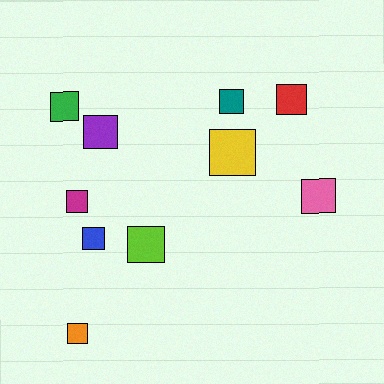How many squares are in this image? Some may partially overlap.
There are 10 squares.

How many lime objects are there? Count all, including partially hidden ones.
There is 1 lime object.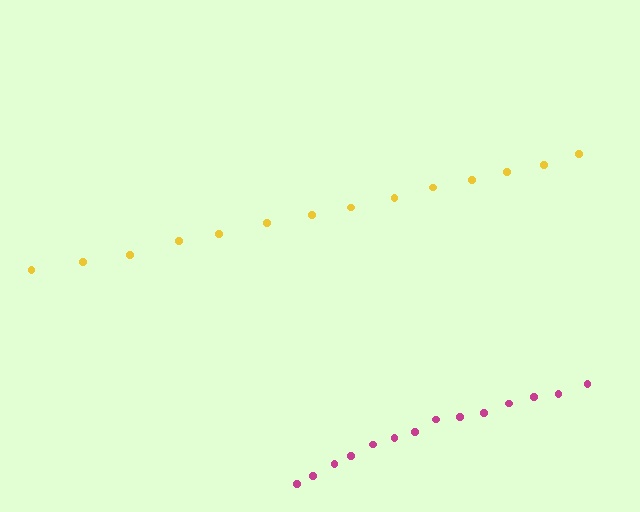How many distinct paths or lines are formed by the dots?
There are 2 distinct paths.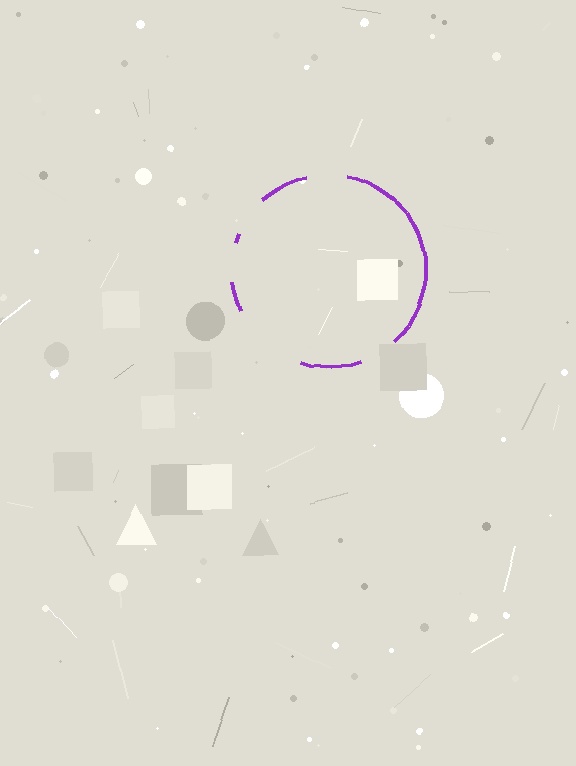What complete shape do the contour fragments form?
The contour fragments form a circle.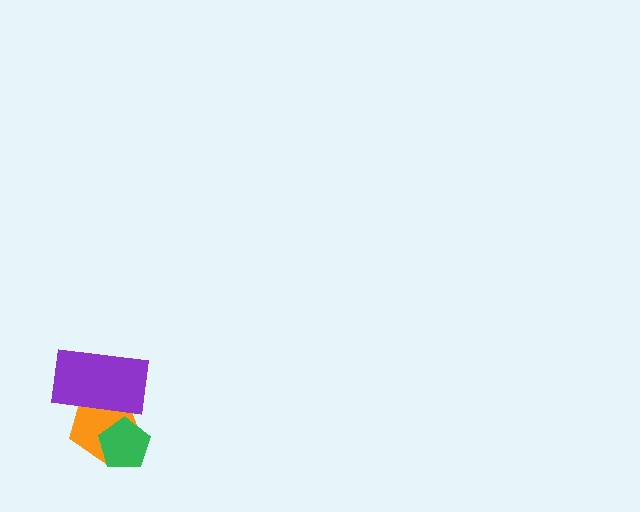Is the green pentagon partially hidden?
No, no other shape covers it.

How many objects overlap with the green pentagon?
1 object overlaps with the green pentagon.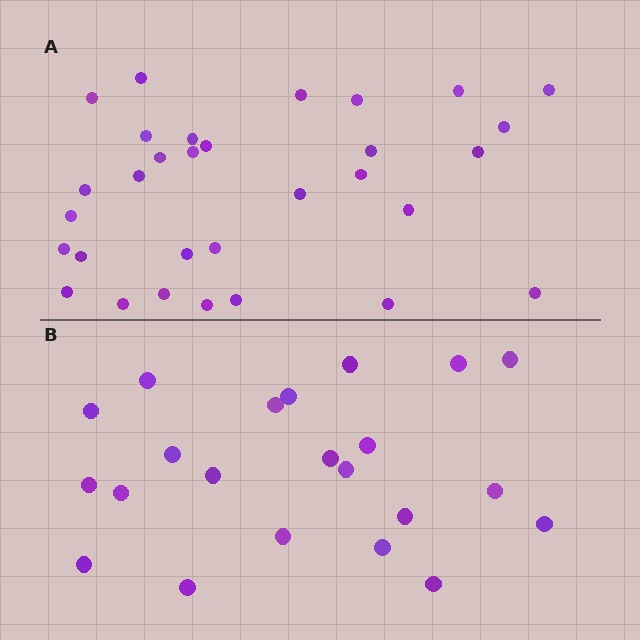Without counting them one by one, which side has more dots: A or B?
Region A (the top region) has more dots.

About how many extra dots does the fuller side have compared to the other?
Region A has roughly 8 or so more dots than region B.